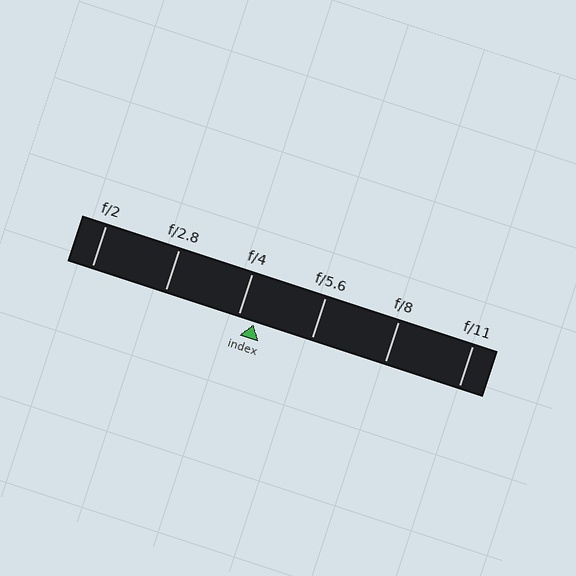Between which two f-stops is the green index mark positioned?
The index mark is between f/4 and f/5.6.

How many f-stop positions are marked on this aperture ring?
There are 6 f-stop positions marked.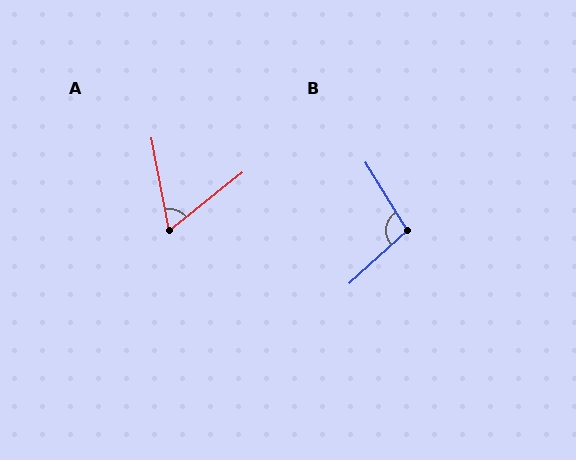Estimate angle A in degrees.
Approximately 63 degrees.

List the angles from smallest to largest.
A (63°), B (101°).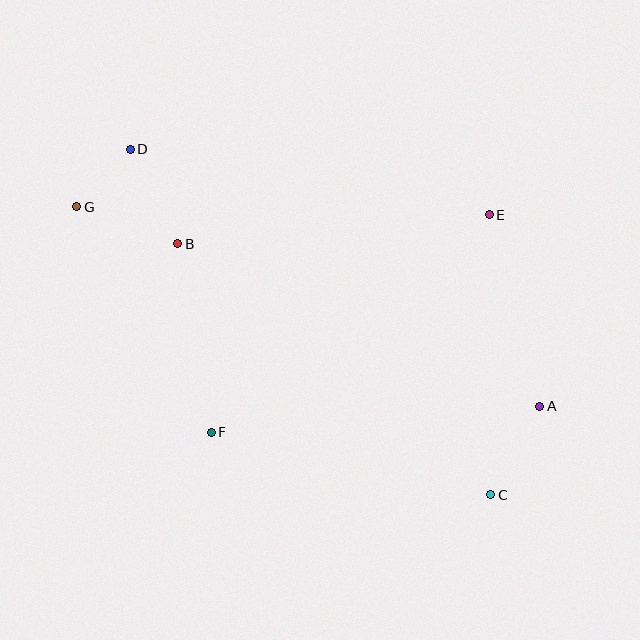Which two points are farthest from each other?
Points A and G are farthest from each other.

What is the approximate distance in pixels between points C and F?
The distance between C and F is approximately 286 pixels.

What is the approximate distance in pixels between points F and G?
The distance between F and G is approximately 263 pixels.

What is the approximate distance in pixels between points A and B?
The distance between A and B is approximately 397 pixels.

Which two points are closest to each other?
Points D and G are closest to each other.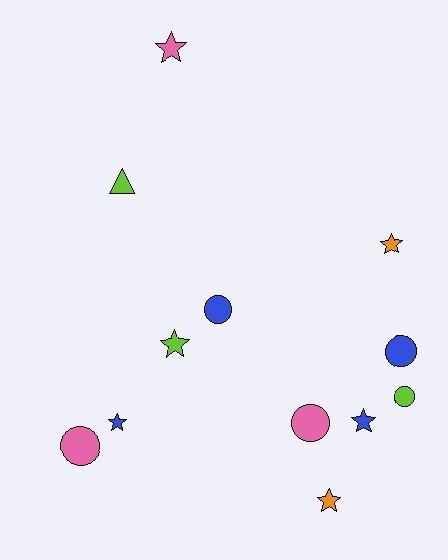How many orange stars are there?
There are 2 orange stars.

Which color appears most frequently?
Blue, with 4 objects.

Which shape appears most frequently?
Star, with 6 objects.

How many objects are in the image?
There are 12 objects.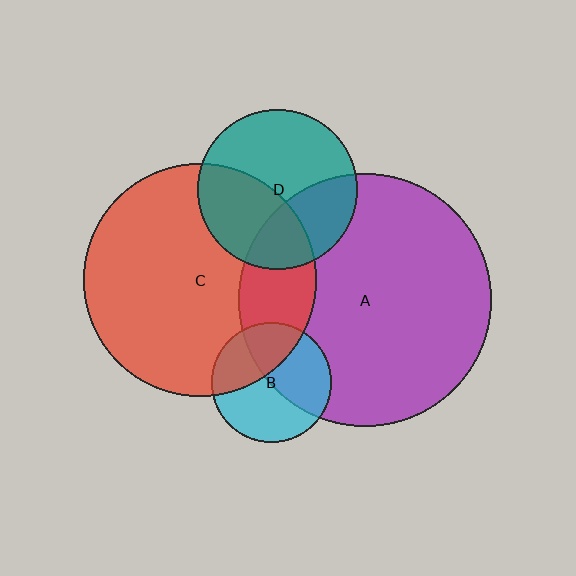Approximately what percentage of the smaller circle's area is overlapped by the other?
Approximately 45%.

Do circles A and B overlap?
Yes.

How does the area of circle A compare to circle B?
Approximately 4.4 times.